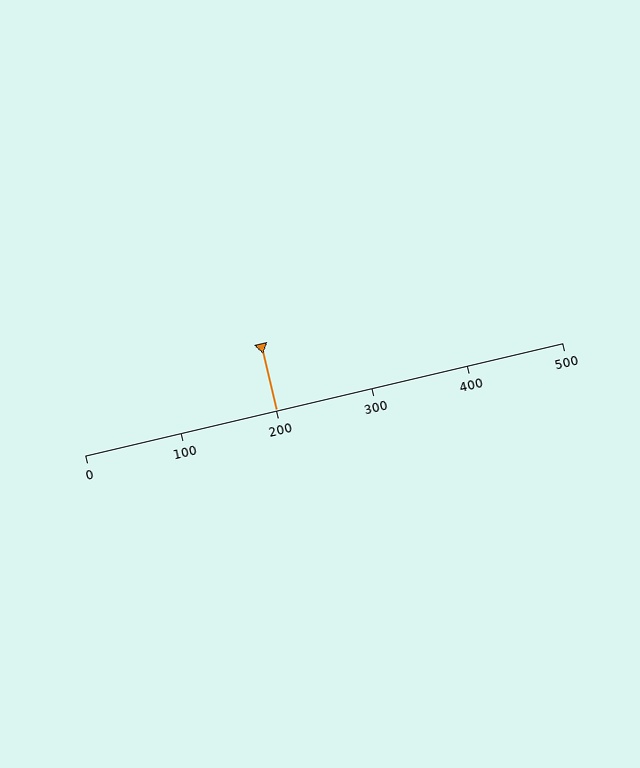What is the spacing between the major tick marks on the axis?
The major ticks are spaced 100 apart.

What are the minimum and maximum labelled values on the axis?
The axis runs from 0 to 500.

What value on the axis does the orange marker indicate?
The marker indicates approximately 200.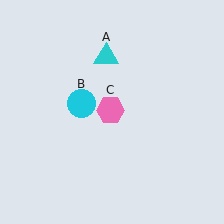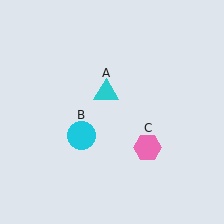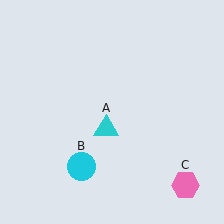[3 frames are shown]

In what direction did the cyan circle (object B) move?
The cyan circle (object B) moved down.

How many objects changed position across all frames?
3 objects changed position: cyan triangle (object A), cyan circle (object B), pink hexagon (object C).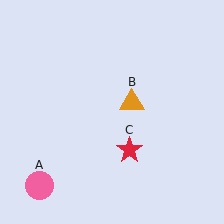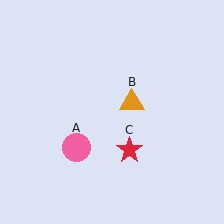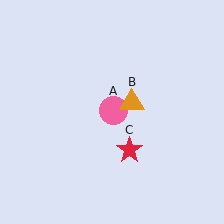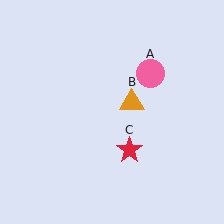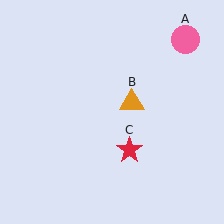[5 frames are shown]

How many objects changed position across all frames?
1 object changed position: pink circle (object A).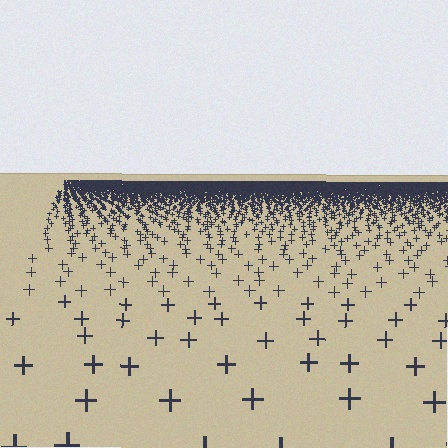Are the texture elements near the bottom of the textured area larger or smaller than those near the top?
Larger. Near the bottom, elements are closer to the viewer and appear at a bigger on-screen size.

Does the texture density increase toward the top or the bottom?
Density increases toward the top.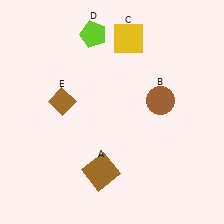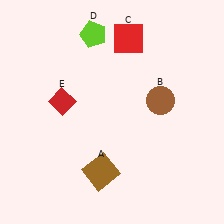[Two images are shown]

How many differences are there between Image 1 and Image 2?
There are 2 differences between the two images.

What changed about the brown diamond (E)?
In Image 1, E is brown. In Image 2, it changed to red.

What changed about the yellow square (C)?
In Image 1, C is yellow. In Image 2, it changed to red.